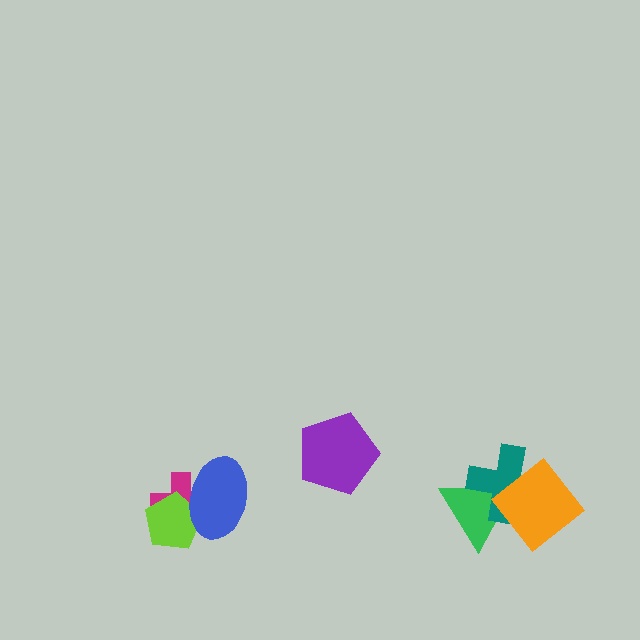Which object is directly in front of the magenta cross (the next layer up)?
The lime pentagon is directly in front of the magenta cross.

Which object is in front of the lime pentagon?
The blue ellipse is in front of the lime pentagon.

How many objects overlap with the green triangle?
2 objects overlap with the green triangle.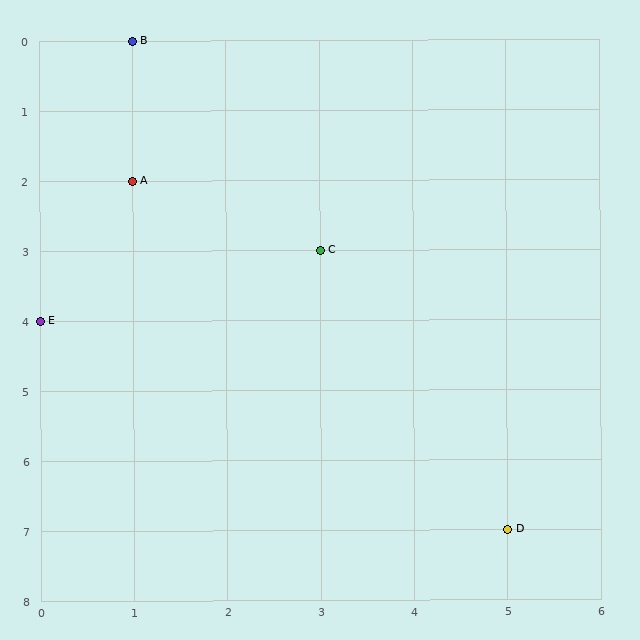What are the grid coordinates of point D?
Point D is at grid coordinates (5, 7).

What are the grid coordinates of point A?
Point A is at grid coordinates (1, 2).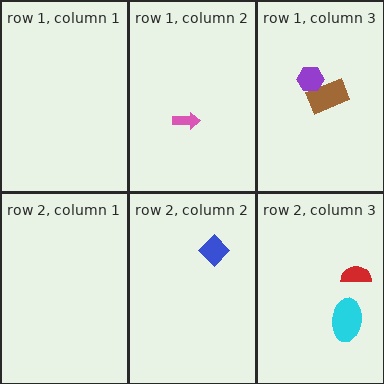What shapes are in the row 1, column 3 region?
The brown rectangle, the purple hexagon.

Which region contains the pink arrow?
The row 1, column 2 region.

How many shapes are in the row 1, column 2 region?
1.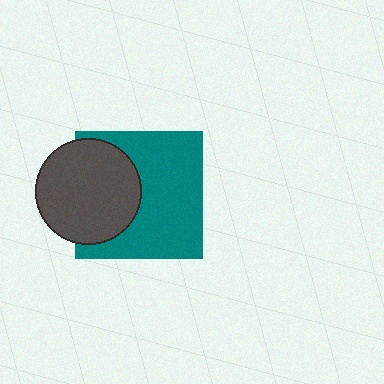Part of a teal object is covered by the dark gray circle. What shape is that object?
It is a square.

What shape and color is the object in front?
The object in front is a dark gray circle.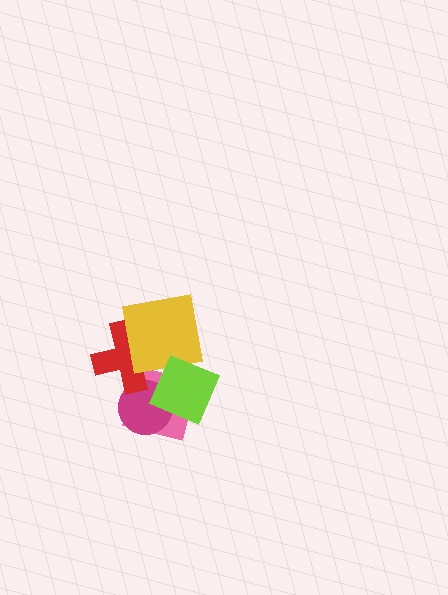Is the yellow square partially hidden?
Yes, it is partially covered by another shape.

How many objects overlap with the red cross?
4 objects overlap with the red cross.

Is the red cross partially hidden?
Yes, it is partially covered by another shape.